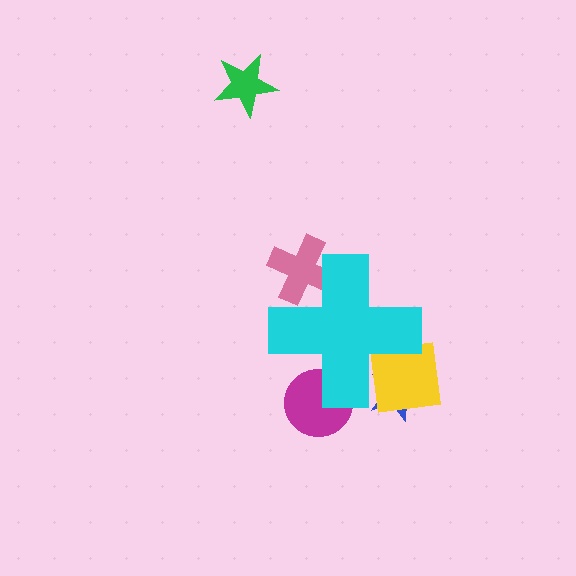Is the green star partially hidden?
No, the green star is fully visible.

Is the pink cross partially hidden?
Yes, the pink cross is partially hidden behind the cyan cross.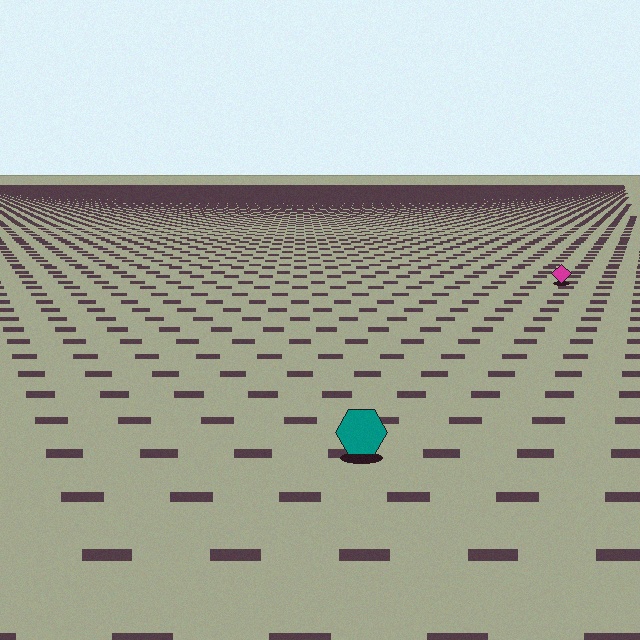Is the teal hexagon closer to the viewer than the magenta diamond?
Yes. The teal hexagon is closer — you can tell from the texture gradient: the ground texture is coarser near it.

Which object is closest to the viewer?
The teal hexagon is closest. The texture marks near it are larger and more spread out.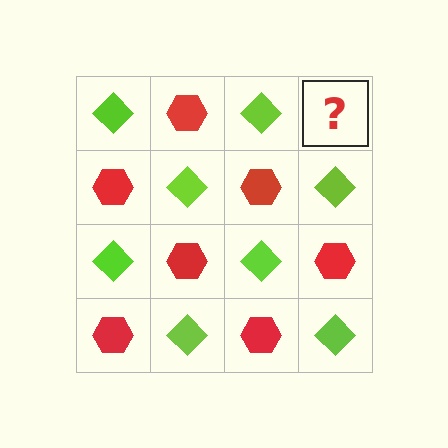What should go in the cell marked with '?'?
The missing cell should contain a red hexagon.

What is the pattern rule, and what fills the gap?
The rule is that it alternates lime diamond and red hexagon in a checkerboard pattern. The gap should be filled with a red hexagon.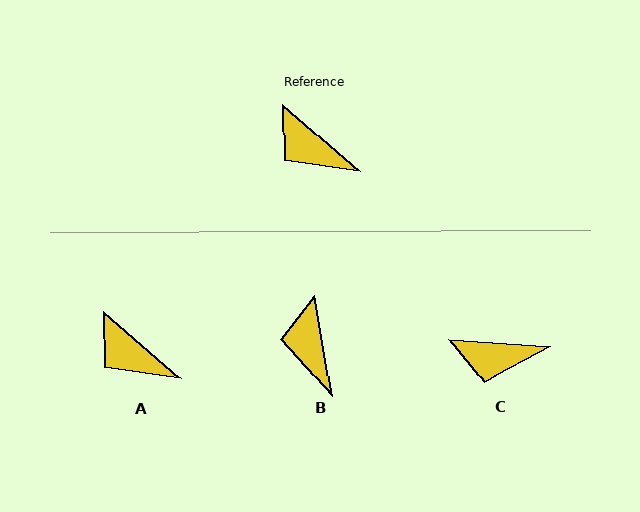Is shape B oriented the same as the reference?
No, it is off by about 40 degrees.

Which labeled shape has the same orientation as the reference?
A.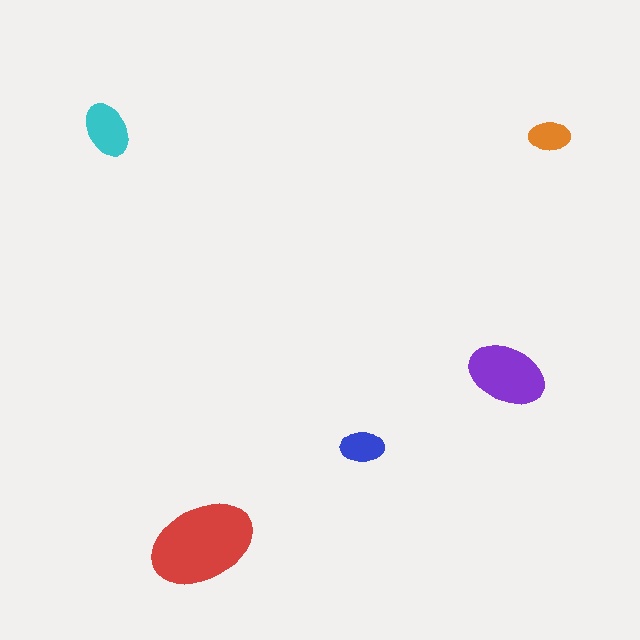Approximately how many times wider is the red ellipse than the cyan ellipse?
About 2 times wider.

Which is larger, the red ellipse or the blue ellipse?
The red one.